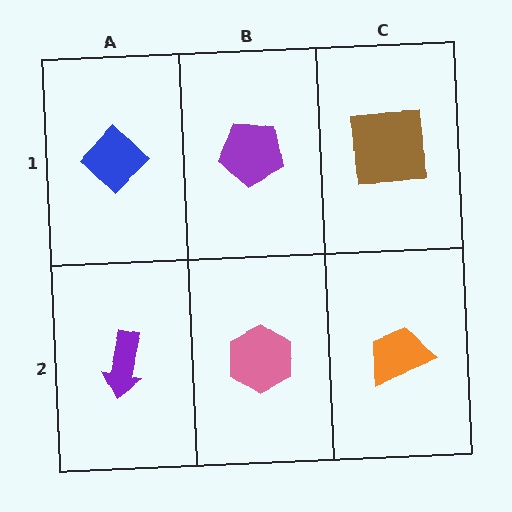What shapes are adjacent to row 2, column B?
A purple pentagon (row 1, column B), a purple arrow (row 2, column A), an orange trapezoid (row 2, column C).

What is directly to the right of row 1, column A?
A purple pentagon.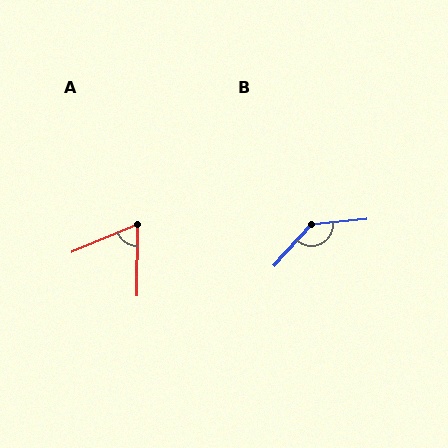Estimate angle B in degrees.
Approximately 137 degrees.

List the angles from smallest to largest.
A (67°), B (137°).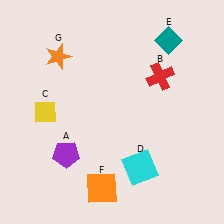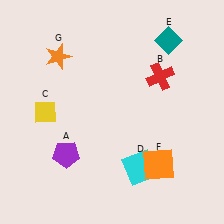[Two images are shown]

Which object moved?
The orange square (F) moved right.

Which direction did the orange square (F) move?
The orange square (F) moved right.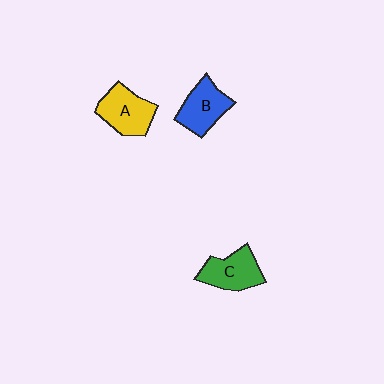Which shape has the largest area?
Shape A (yellow).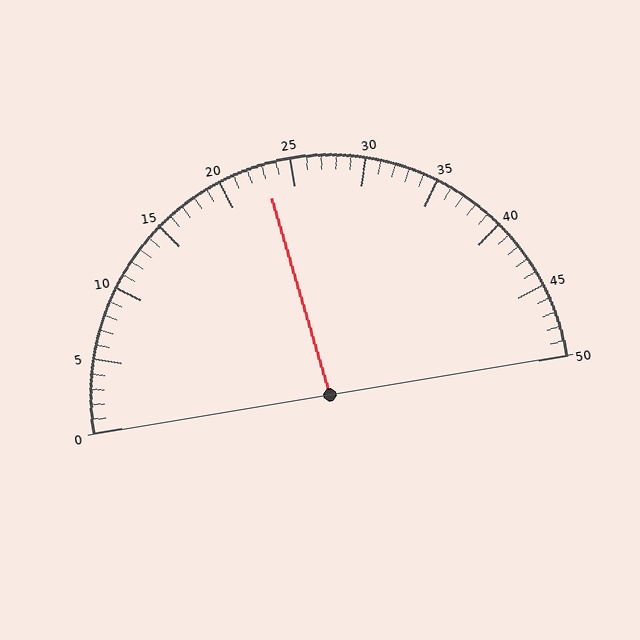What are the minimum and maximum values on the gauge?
The gauge ranges from 0 to 50.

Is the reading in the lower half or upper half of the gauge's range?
The reading is in the lower half of the range (0 to 50).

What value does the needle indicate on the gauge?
The needle indicates approximately 23.